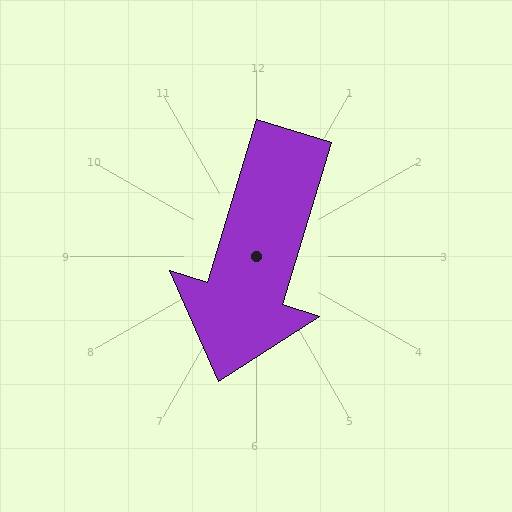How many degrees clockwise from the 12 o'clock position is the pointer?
Approximately 197 degrees.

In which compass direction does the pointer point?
South.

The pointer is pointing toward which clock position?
Roughly 7 o'clock.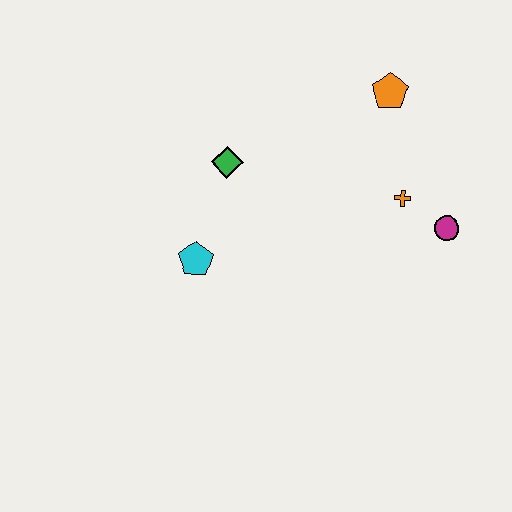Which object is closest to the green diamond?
The cyan pentagon is closest to the green diamond.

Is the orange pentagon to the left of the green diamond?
No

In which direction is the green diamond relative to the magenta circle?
The green diamond is to the left of the magenta circle.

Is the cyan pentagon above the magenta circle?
No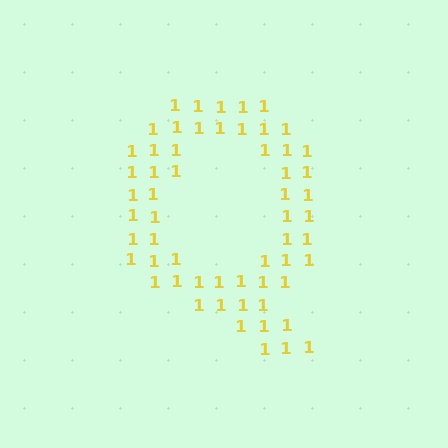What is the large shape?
The large shape is the letter Q.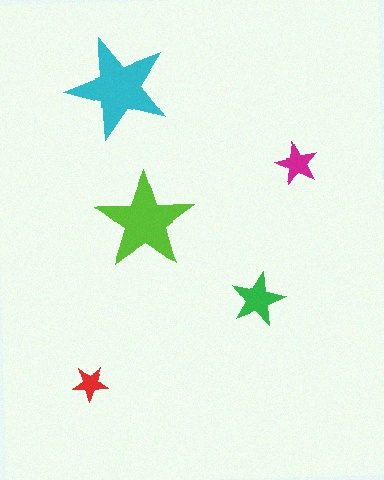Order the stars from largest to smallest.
the cyan one, the lime one, the green one, the magenta one, the red one.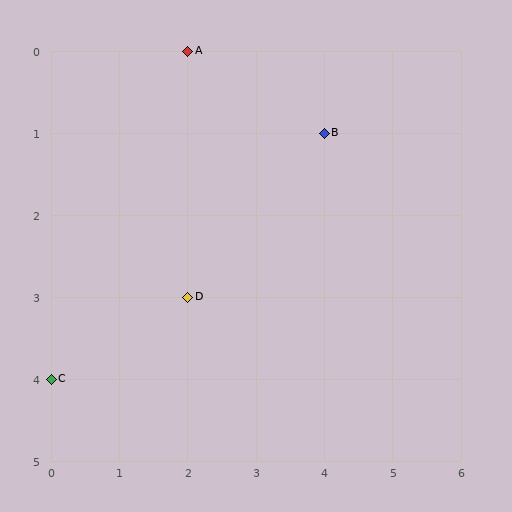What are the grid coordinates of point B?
Point B is at grid coordinates (4, 1).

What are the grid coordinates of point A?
Point A is at grid coordinates (2, 0).